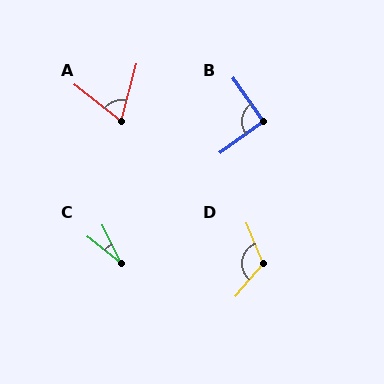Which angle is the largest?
D, at approximately 118 degrees.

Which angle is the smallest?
C, at approximately 26 degrees.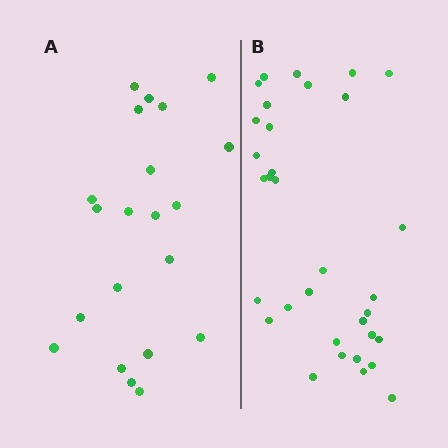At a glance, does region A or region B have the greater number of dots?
Region B (the right region) has more dots.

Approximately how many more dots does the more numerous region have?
Region B has roughly 12 or so more dots than region A.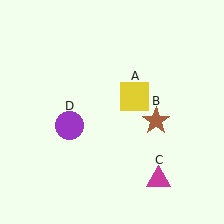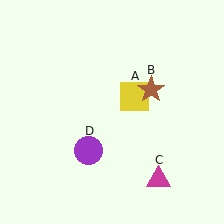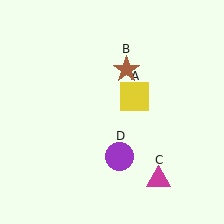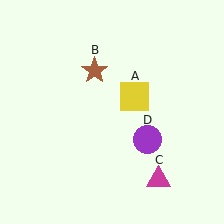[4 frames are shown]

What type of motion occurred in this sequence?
The brown star (object B), purple circle (object D) rotated counterclockwise around the center of the scene.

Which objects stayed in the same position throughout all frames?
Yellow square (object A) and magenta triangle (object C) remained stationary.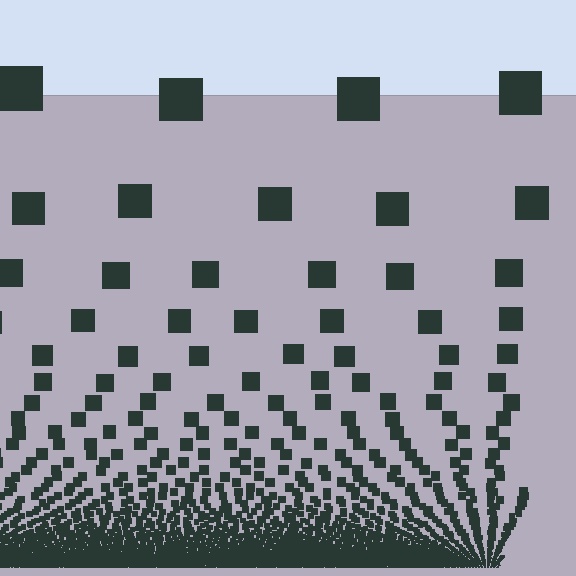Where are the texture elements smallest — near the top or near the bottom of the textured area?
Near the bottom.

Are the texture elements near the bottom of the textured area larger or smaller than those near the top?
Smaller. The gradient is inverted — elements near the bottom are smaller and denser.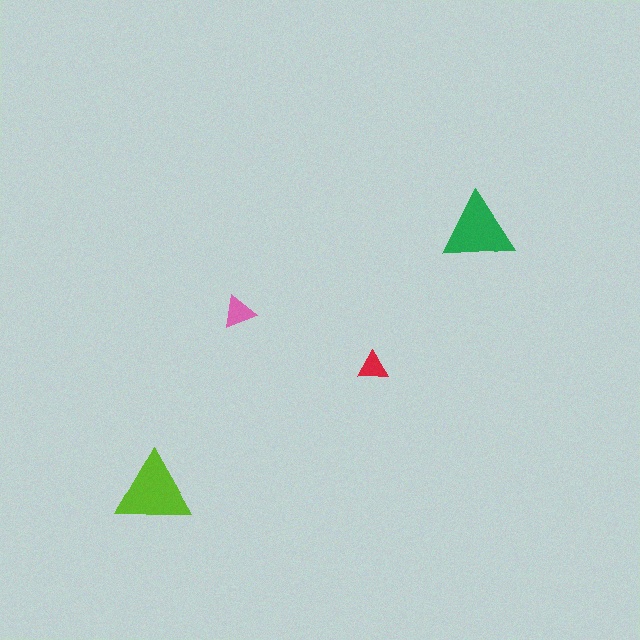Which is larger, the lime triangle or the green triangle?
The lime one.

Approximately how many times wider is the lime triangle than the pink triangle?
About 2.5 times wider.